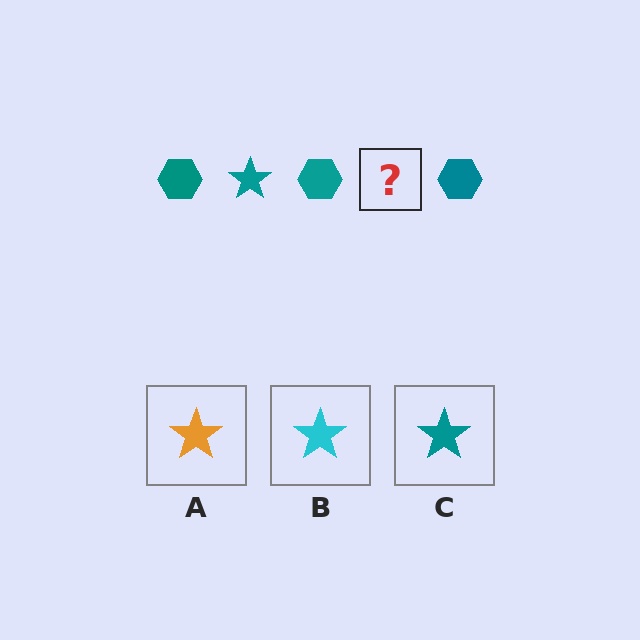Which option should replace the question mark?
Option C.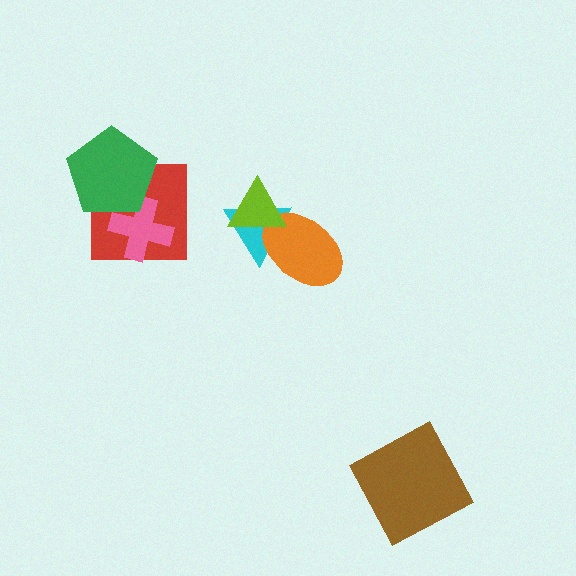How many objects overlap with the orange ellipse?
2 objects overlap with the orange ellipse.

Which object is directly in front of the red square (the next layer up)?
The pink cross is directly in front of the red square.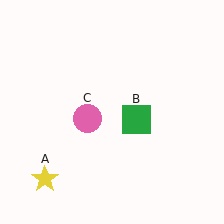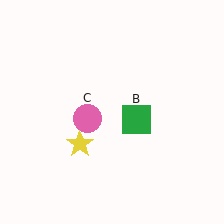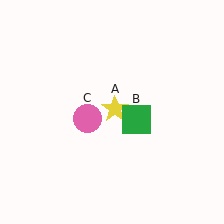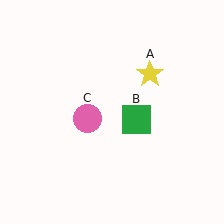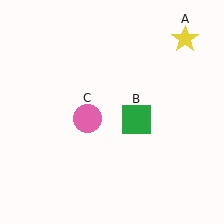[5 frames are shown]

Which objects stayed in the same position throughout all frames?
Green square (object B) and pink circle (object C) remained stationary.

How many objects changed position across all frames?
1 object changed position: yellow star (object A).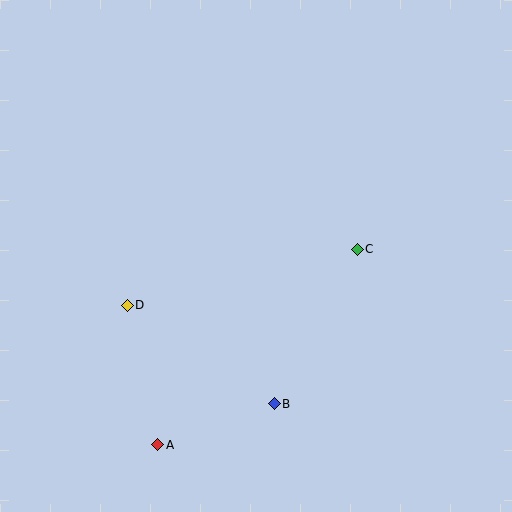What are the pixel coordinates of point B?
Point B is at (274, 404).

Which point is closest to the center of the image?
Point C at (357, 249) is closest to the center.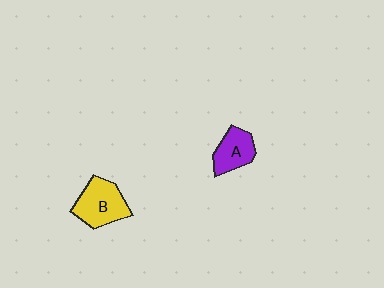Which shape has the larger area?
Shape B (yellow).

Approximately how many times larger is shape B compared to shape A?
Approximately 1.4 times.